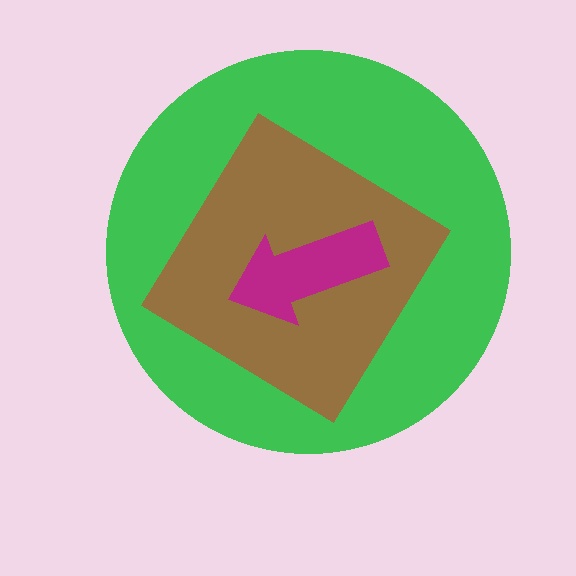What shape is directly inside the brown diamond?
The magenta arrow.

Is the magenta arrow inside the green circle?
Yes.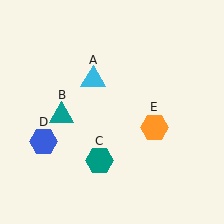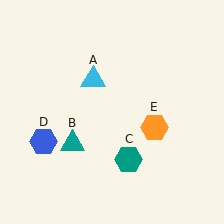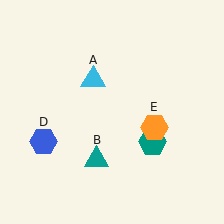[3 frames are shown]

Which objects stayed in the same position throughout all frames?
Cyan triangle (object A) and blue hexagon (object D) and orange hexagon (object E) remained stationary.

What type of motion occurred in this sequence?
The teal triangle (object B), teal hexagon (object C) rotated counterclockwise around the center of the scene.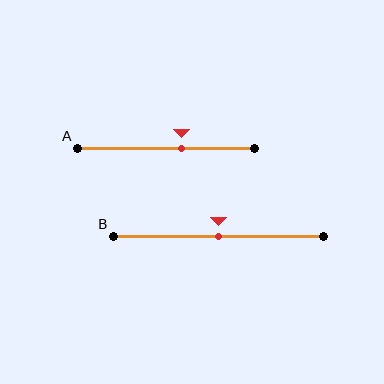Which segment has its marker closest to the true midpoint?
Segment B has its marker closest to the true midpoint.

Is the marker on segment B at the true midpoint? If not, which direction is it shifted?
Yes, the marker on segment B is at the true midpoint.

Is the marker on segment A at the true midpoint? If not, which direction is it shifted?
No, the marker on segment A is shifted to the right by about 9% of the segment length.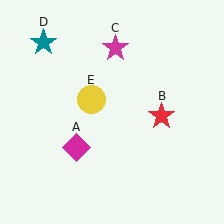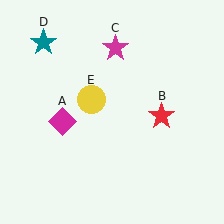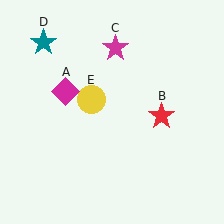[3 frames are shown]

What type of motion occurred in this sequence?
The magenta diamond (object A) rotated clockwise around the center of the scene.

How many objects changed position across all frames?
1 object changed position: magenta diamond (object A).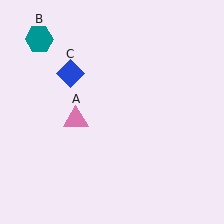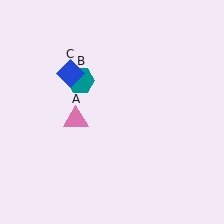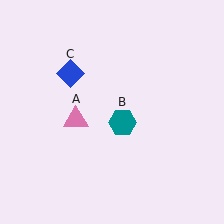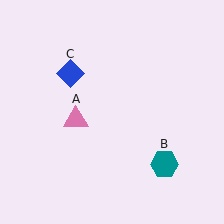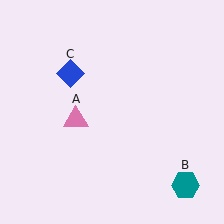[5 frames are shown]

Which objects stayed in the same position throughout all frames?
Pink triangle (object A) and blue diamond (object C) remained stationary.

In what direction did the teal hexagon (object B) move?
The teal hexagon (object B) moved down and to the right.